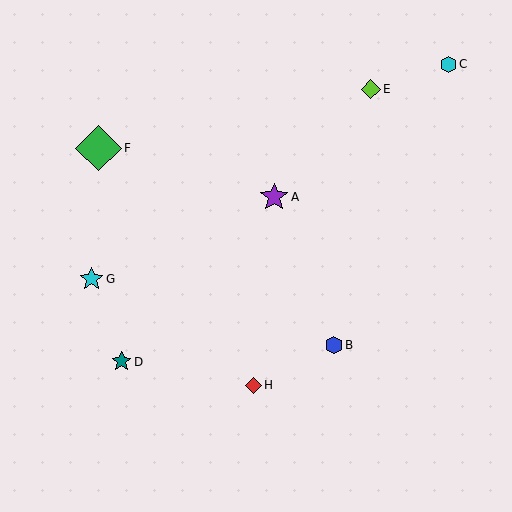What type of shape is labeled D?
Shape D is a teal star.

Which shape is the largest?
The green diamond (labeled F) is the largest.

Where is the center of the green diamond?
The center of the green diamond is at (99, 148).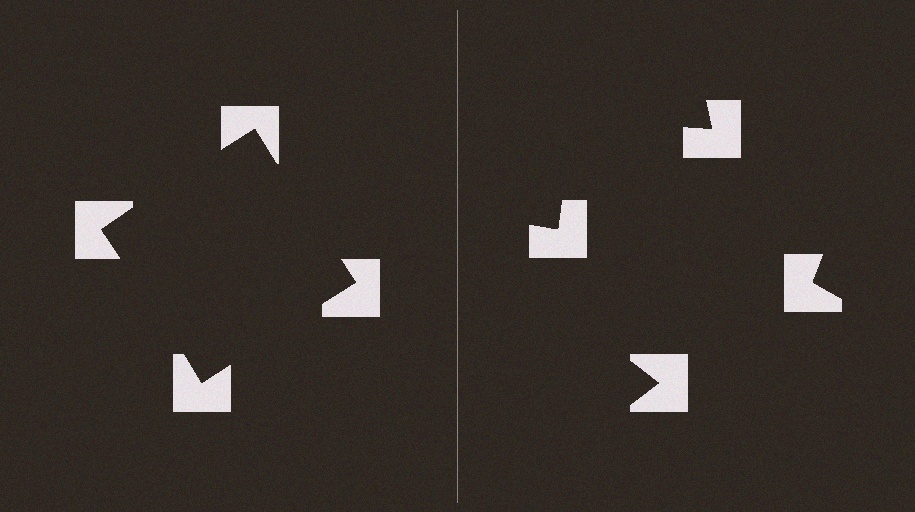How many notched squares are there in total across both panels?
8 — 4 on each side.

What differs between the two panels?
The notched squares are positioned identically on both sides; only the wedge orientations differ. On the left they align to a square; on the right they are misaligned.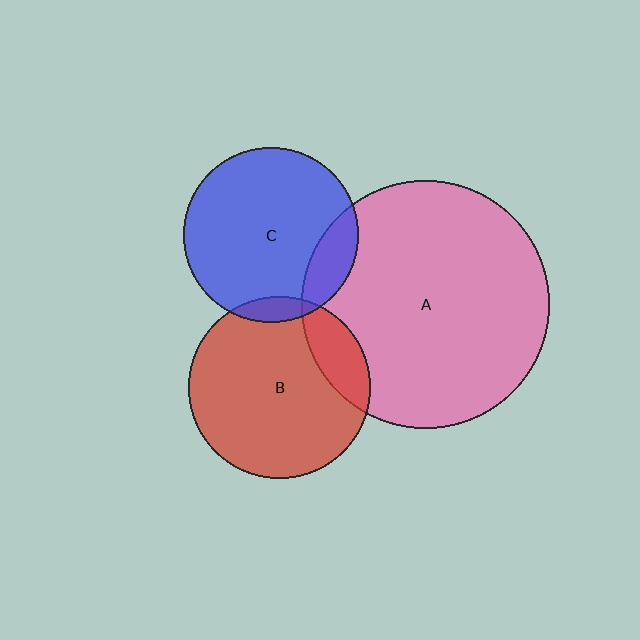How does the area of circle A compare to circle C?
Approximately 2.0 times.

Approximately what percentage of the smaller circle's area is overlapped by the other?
Approximately 5%.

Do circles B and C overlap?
Yes.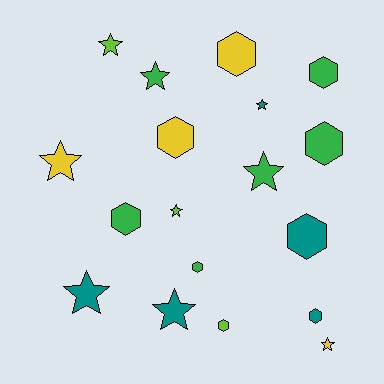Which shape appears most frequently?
Star, with 9 objects.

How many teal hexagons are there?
There are 2 teal hexagons.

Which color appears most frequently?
Green, with 6 objects.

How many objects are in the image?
There are 18 objects.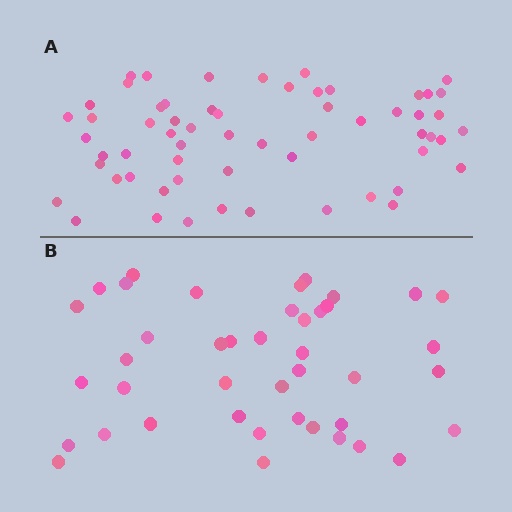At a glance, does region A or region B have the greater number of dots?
Region A (the top region) has more dots.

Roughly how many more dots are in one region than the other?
Region A has approximately 20 more dots than region B.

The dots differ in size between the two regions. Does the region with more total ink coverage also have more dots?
No. Region B has more total ink coverage because its dots are larger, but region A actually contains more individual dots. Total area can be misleading — the number of items is what matters here.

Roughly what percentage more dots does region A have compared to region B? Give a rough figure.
About 45% more.